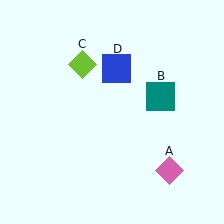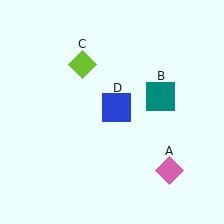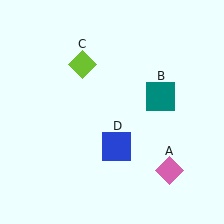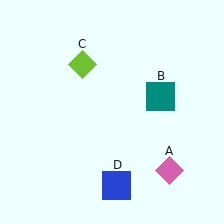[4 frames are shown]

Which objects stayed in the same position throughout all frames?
Pink diamond (object A) and teal square (object B) and lime diamond (object C) remained stationary.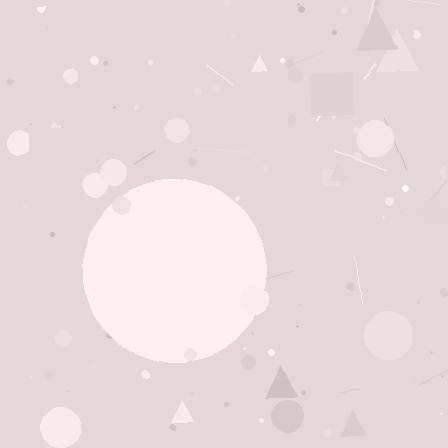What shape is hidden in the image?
A circle is hidden in the image.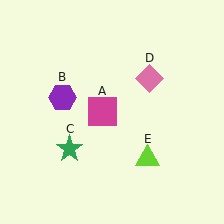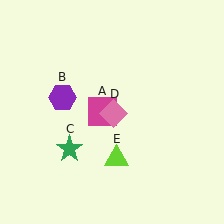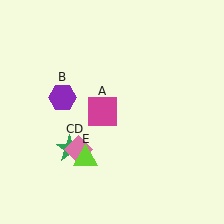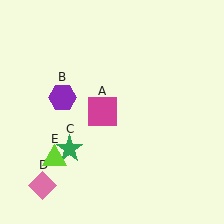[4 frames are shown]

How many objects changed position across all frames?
2 objects changed position: pink diamond (object D), lime triangle (object E).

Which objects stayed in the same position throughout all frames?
Magenta square (object A) and purple hexagon (object B) and green star (object C) remained stationary.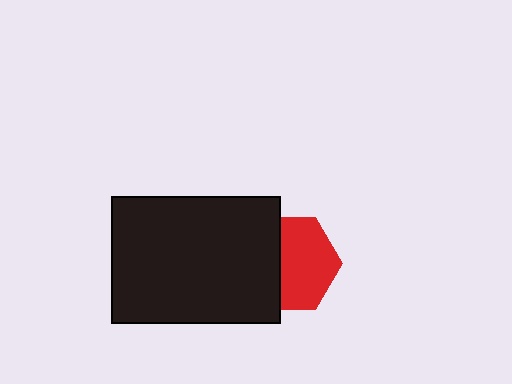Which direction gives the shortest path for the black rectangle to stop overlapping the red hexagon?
Moving left gives the shortest separation.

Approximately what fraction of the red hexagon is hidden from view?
Roughly 41% of the red hexagon is hidden behind the black rectangle.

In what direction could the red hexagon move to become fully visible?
The red hexagon could move right. That would shift it out from behind the black rectangle entirely.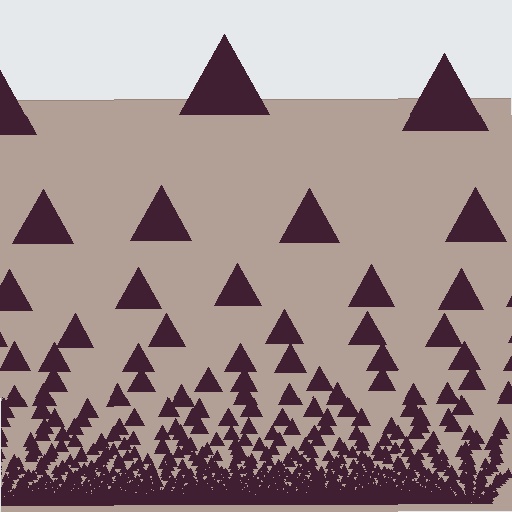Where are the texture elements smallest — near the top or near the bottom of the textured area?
Near the bottom.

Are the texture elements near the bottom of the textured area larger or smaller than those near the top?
Smaller. The gradient is inverted — elements near the bottom are smaller and denser.